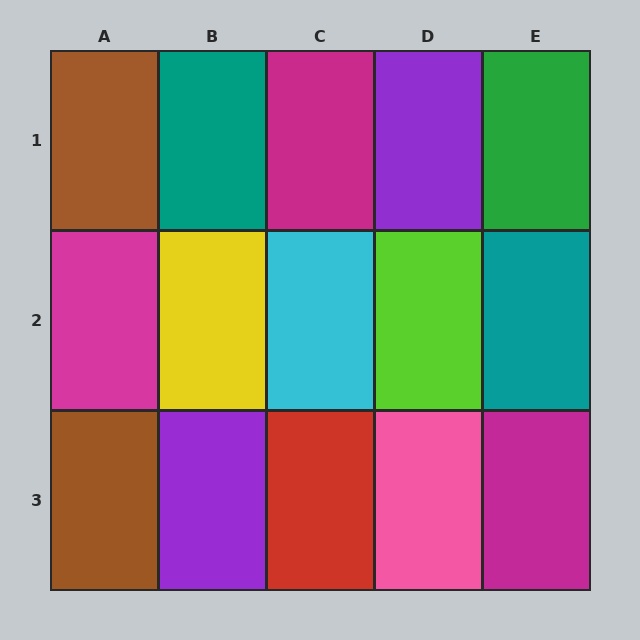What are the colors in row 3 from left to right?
Brown, purple, red, pink, magenta.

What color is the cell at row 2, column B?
Yellow.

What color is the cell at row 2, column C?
Cyan.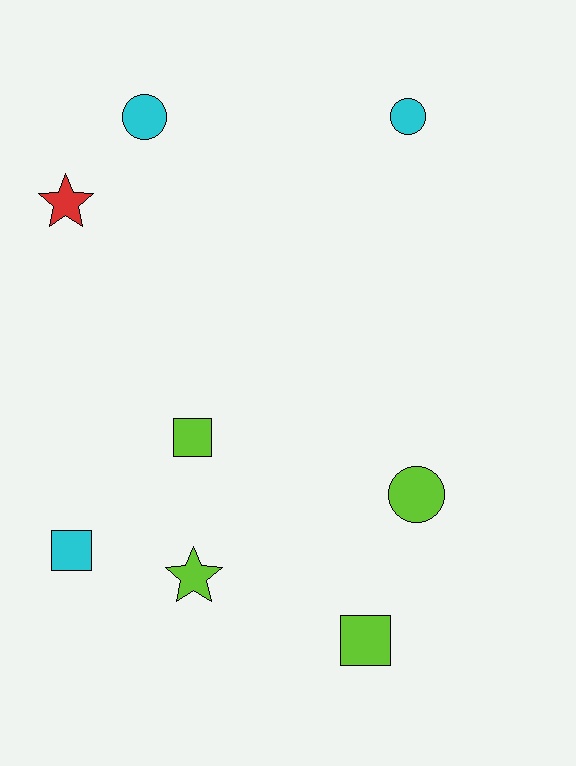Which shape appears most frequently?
Circle, with 3 objects.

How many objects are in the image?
There are 8 objects.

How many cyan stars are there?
There are no cyan stars.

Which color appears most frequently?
Lime, with 4 objects.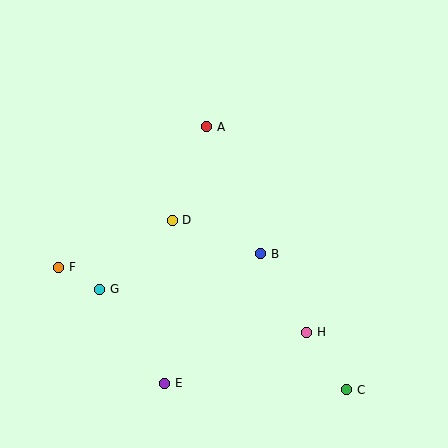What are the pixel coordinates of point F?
Point F is at (59, 267).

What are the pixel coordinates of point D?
Point D is at (172, 220).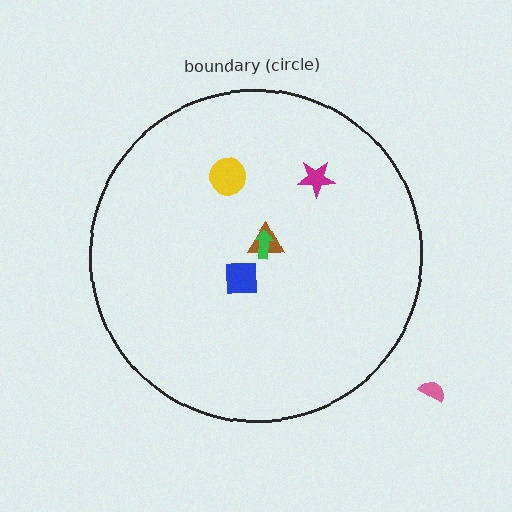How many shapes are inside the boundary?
5 inside, 1 outside.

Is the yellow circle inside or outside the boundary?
Inside.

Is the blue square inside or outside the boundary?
Inside.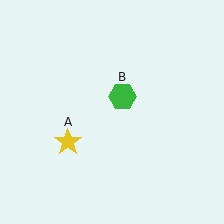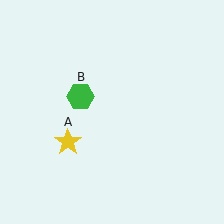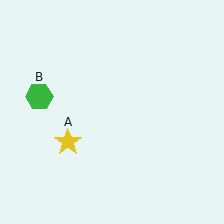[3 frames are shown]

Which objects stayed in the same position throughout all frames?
Yellow star (object A) remained stationary.